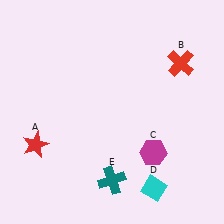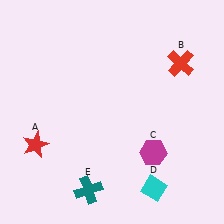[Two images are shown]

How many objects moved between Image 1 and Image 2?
1 object moved between the two images.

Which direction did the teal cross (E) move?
The teal cross (E) moved left.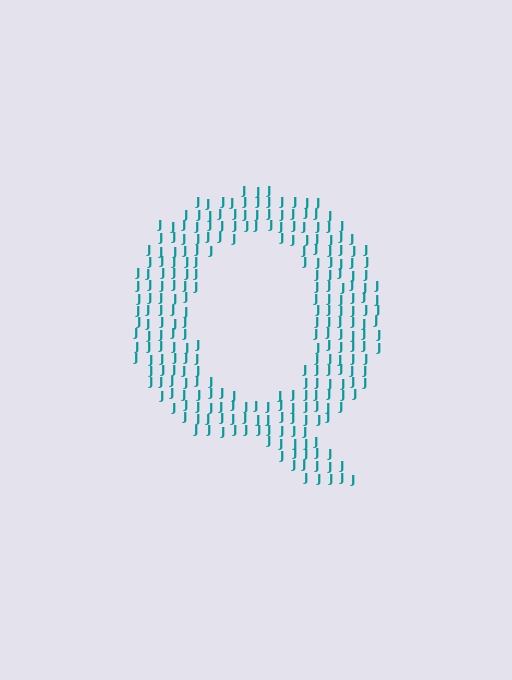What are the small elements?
The small elements are letter J's.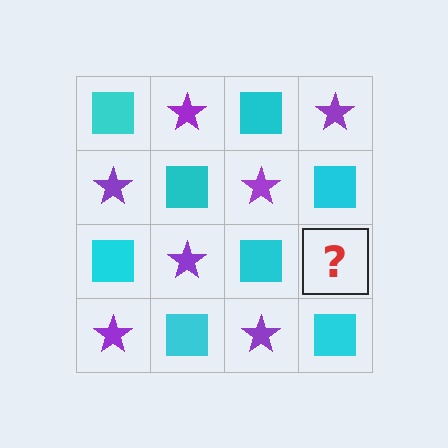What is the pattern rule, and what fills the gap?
The rule is that it alternates cyan square and purple star in a checkerboard pattern. The gap should be filled with a purple star.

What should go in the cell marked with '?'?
The missing cell should contain a purple star.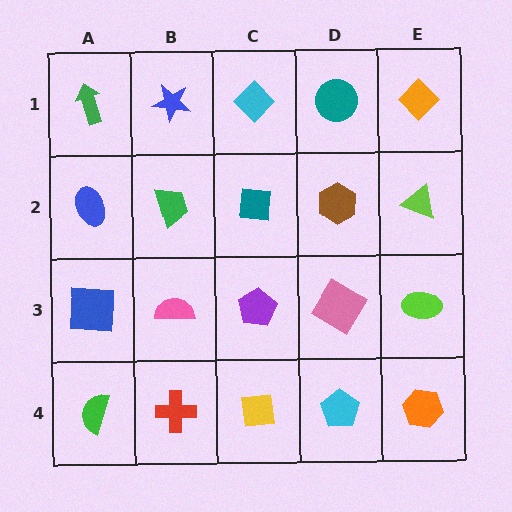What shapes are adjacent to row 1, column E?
A lime triangle (row 2, column E), a teal circle (row 1, column D).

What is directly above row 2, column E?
An orange diamond.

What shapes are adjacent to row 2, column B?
A blue star (row 1, column B), a pink semicircle (row 3, column B), a blue ellipse (row 2, column A), a teal square (row 2, column C).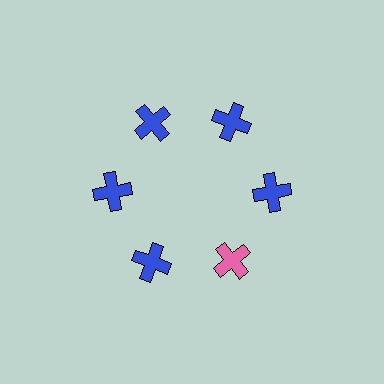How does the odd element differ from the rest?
It has a different color: pink instead of blue.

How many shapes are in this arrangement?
There are 6 shapes arranged in a ring pattern.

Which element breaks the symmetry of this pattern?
The pink cross at roughly the 5 o'clock position breaks the symmetry. All other shapes are blue crosses.